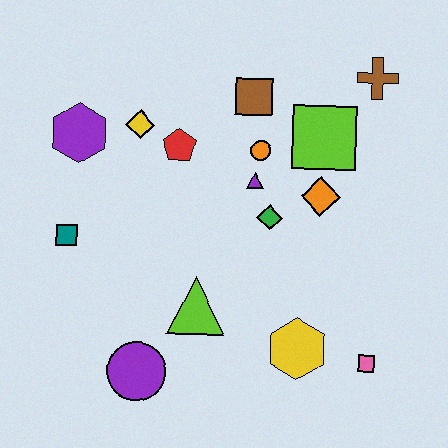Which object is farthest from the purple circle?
The brown cross is farthest from the purple circle.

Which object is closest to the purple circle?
The lime triangle is closest to the purple circle.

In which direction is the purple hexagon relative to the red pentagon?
The purple hexagon is to the left of the red pentagon.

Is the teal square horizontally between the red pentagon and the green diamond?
No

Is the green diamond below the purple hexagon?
Yes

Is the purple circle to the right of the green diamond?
No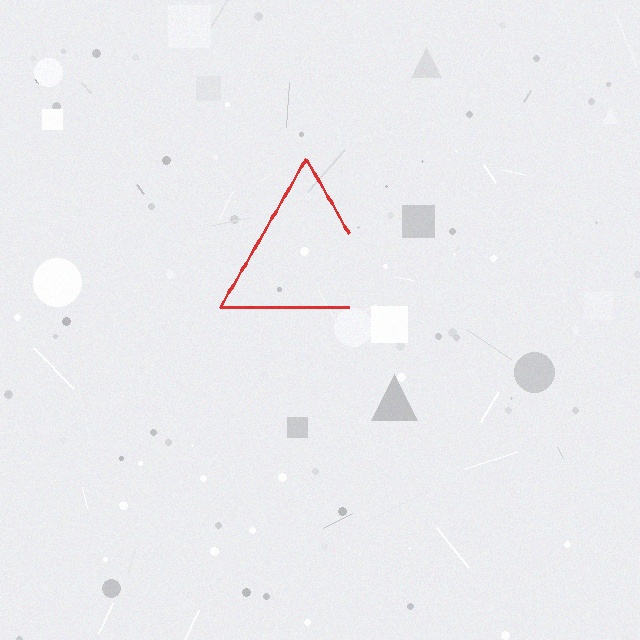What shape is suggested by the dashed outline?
The dashed outline suggests a triangle.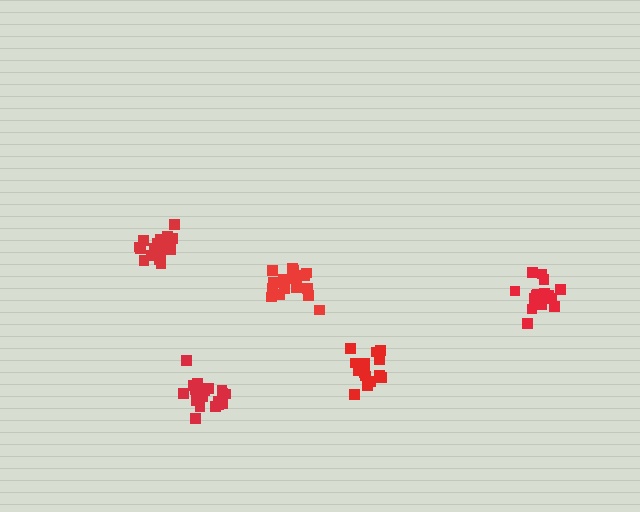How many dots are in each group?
Group 1: 19 dots, Group 2: 17 dots, Group 3: 18 dots, Group 4: 15 dots, Group 5: 18 dots (87 total).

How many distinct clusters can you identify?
There are 5 distinct clusters.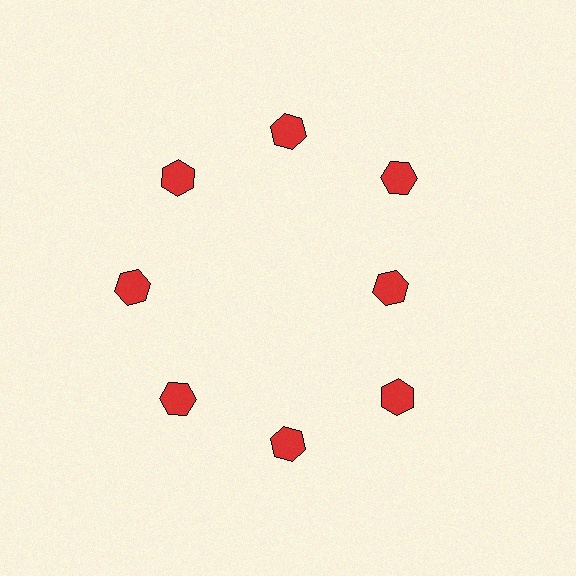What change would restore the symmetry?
The symmetry would be restored by moving it outward, back onto the ring so that all 8 hexagons sit at equal angles and equal distance from the center.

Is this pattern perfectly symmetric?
No. The 8 red hexagons are arranged in a ring, but one element near the 3 o'clock position is pulled inward toward the center, breaking the 8-fold rotational symmetry.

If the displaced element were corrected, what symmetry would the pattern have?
It would have 8-fold rotational symmetry — the pattern would map onto itself every 45 degrees.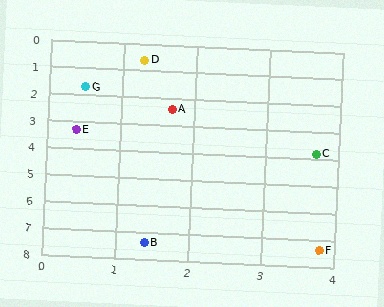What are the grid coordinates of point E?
Point E is at approximately (0.4, 3.3).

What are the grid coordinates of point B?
Point B is at approximately (1.4, 7.4).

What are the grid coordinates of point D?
Point D is at approximately (1.3, 0.6).